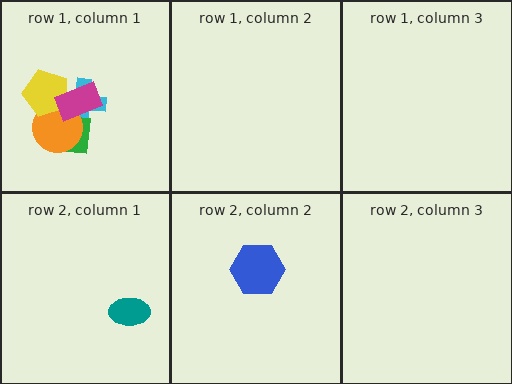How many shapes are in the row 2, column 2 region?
1.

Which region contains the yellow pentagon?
The row 1, column 1 region.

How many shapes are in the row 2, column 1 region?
1.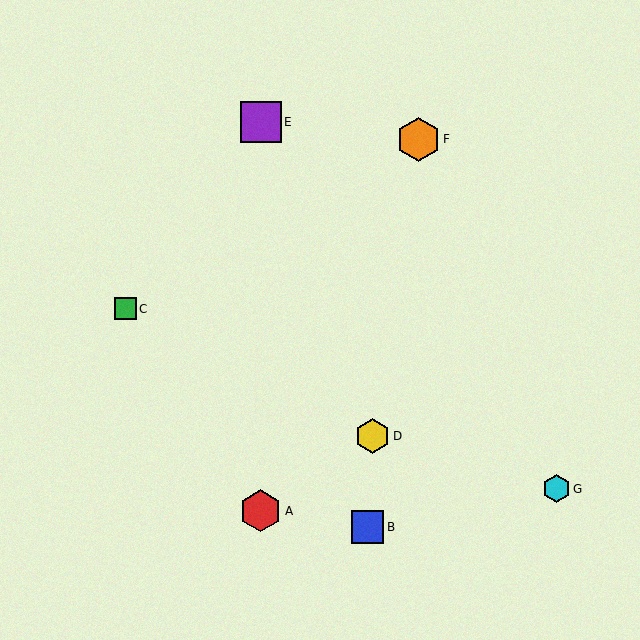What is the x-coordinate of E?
Object E is at x≈261.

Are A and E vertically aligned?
Yes, both are at x≈261.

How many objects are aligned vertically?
2 objects (A, E) are aligned vertically.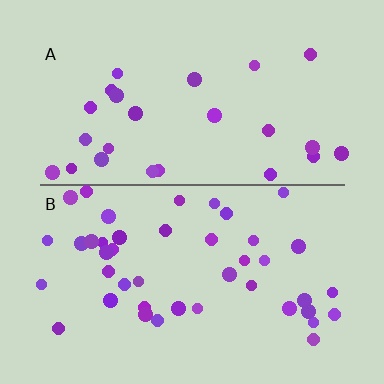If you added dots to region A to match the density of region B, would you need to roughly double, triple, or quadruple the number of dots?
Approximately double.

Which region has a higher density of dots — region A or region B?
B (the bottom).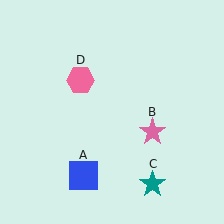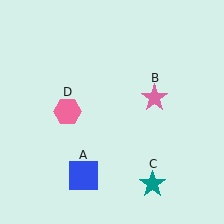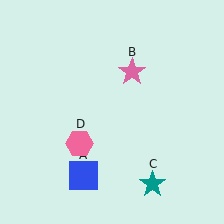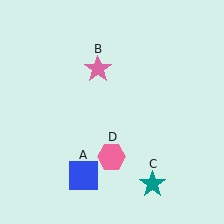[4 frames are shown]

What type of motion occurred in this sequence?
The pink star (object B), pink hexagon (object D) rotated counterclockwise around the center of the scene.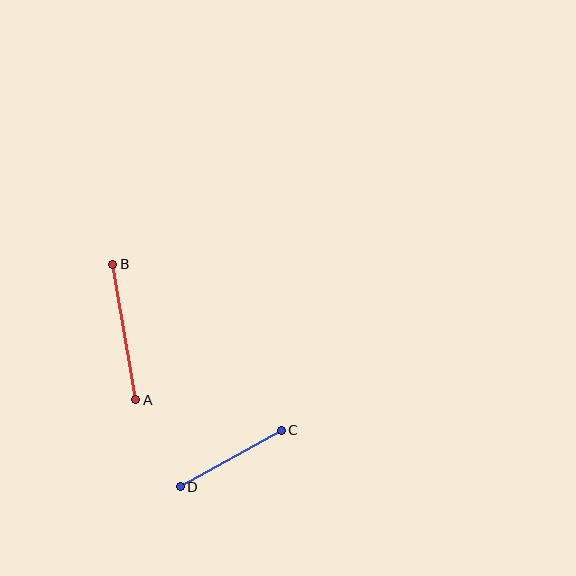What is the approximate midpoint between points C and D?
The midpoint is at approximately (231, 458) pixels.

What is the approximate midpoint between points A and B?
The midpoint is at approximately (124, 332) pixels.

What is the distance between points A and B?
The distance is approximately 137 pixels.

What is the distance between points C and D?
The distance is approximately 115 pixels.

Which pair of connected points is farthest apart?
Points A and B are farthest apart.